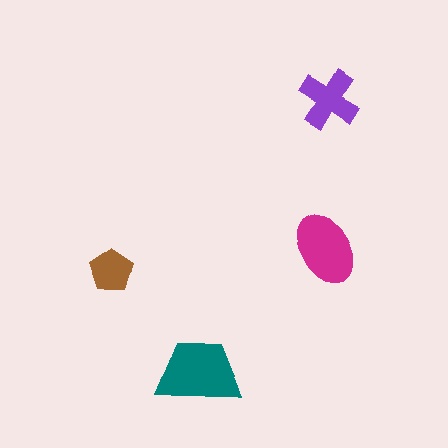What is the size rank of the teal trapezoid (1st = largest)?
1st.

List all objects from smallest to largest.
The brown pentagon, the purple cross, the magenta ellipse, the teal trapezoid.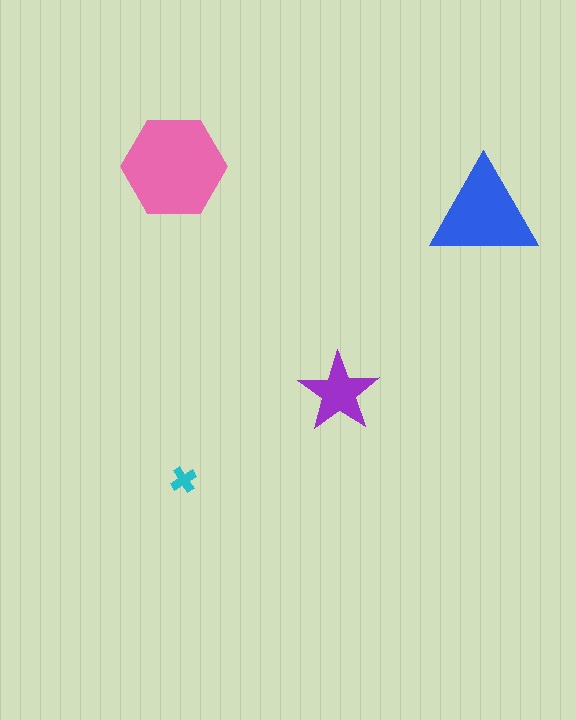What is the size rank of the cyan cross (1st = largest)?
4th.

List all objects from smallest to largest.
The cyan cross, the purple star, the blue triangle, the pink hexagon.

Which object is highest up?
The pink hexagon is topmost.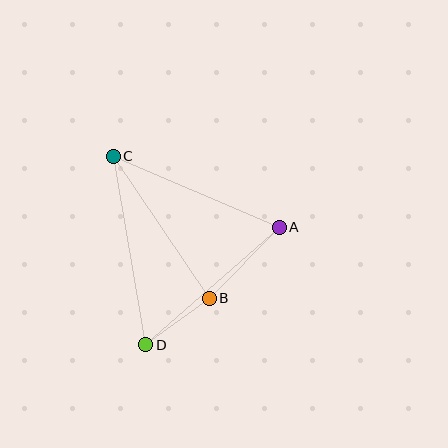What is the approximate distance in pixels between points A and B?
The distance between A and B is approximately 100 pixels.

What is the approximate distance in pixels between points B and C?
The distance between B and C is approximately 172 pixels.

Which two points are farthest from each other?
Points C and D are farthest from each other.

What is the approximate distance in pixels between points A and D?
The distance between A and D is approximately 178 pixels.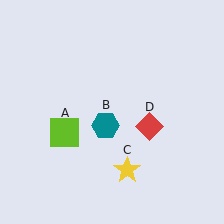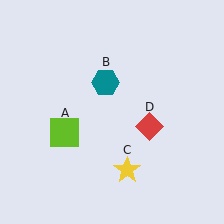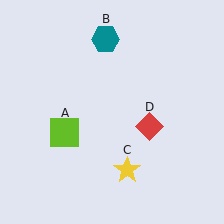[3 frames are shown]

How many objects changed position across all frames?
1 object changed position: teal hexagon (object B).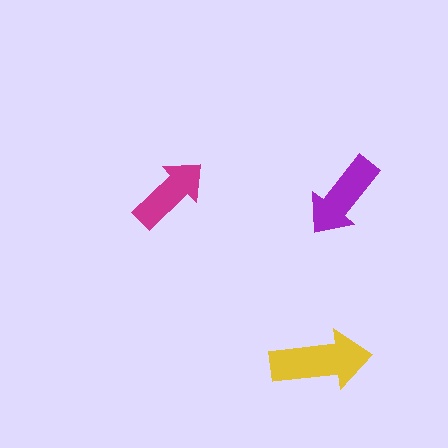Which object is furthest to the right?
The purple arrow is rightmost.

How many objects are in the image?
There are 3 objects in the image.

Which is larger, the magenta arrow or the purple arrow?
The purple one.